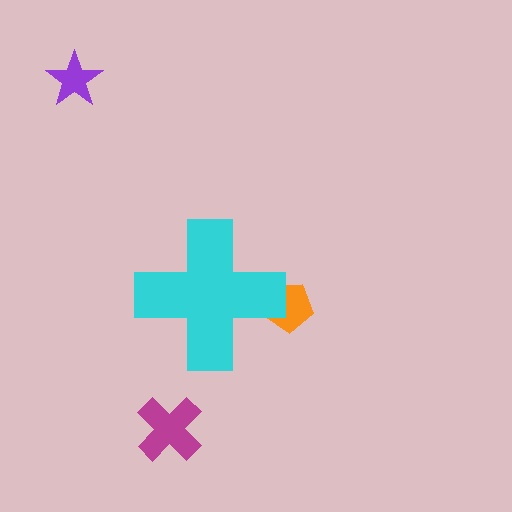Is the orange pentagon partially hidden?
Yes, the orange pentagon is partially hidden behind the cyan cross.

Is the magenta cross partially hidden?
No, the magenta cross is fully visible.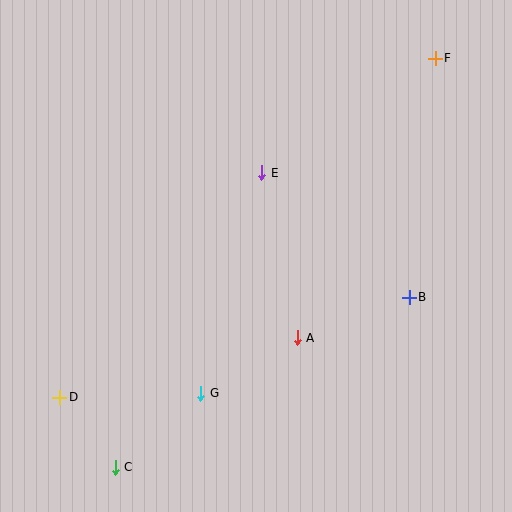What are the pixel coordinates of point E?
Point E is at (262, 173).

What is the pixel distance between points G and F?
The distance between G and F is 409 pixels.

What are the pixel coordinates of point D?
Point D is at (60, 397).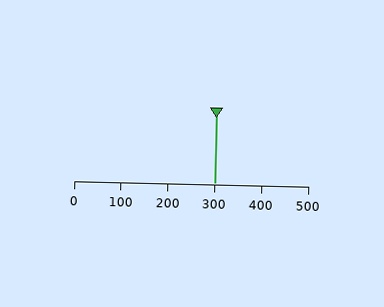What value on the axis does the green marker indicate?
The marker indicates approximately 300.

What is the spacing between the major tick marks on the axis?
The major ticks are spaced 100 apart.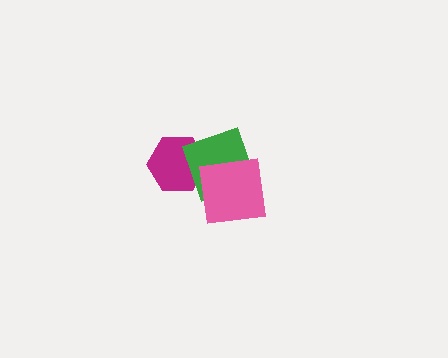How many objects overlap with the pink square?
2 objects overlap with the pink square.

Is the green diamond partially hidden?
Yes, it is partially covered by another shape.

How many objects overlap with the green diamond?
2 objects overlap with the green diamond.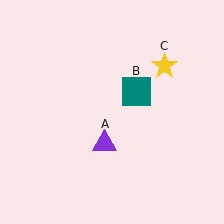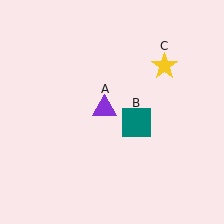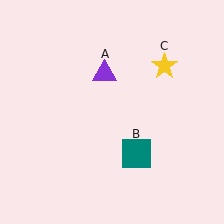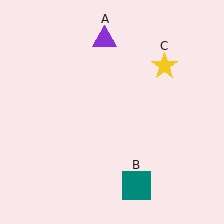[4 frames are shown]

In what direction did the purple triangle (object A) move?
The purple triangle (object A) moved up.